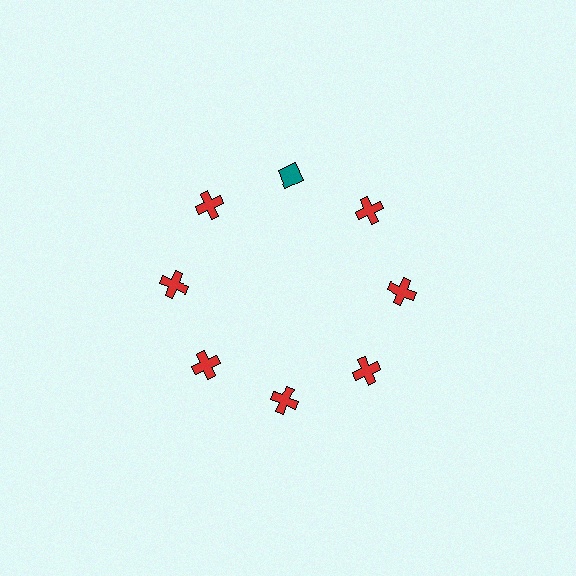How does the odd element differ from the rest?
It differs in both color (teal instead of red) and shape (diamond instead of cross).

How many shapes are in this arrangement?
There are 8 shapes arranged in a ring pattern.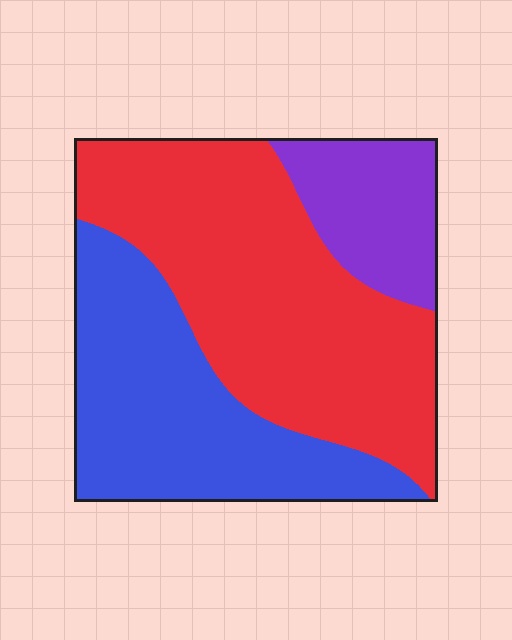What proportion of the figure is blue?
Blue covers about 35% of the figure.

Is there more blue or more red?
Red.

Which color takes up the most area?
Red, at roughly 50%.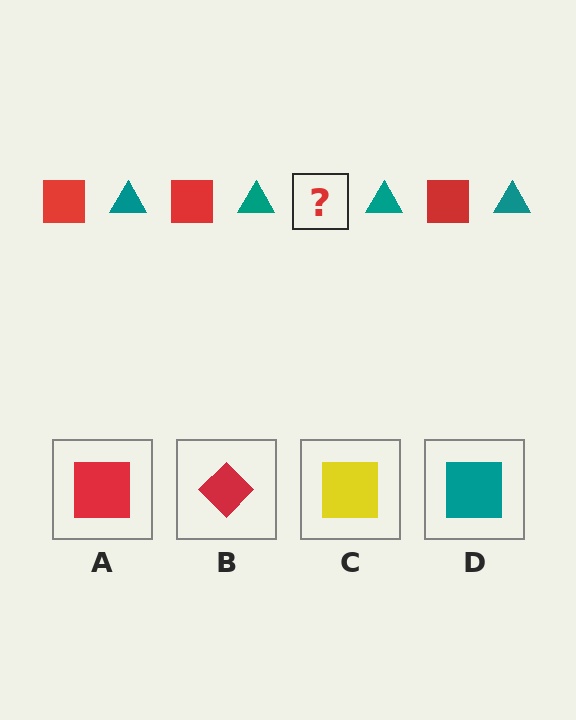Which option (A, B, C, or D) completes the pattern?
A.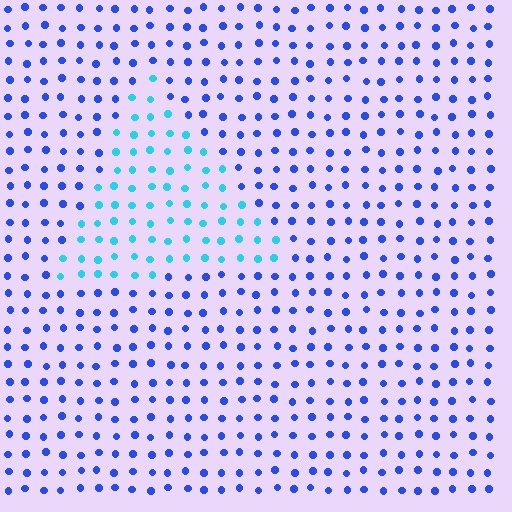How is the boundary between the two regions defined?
The boundary is defined purely by a slight shift in hue (about 43 degrees). Spacing, size, and orientation are identical on both sides.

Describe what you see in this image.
The image is filled with small blue elements in a uniform arrangement. A triangle-shaped region is visible where the elements are tinted to a slightly different hue, forming a subtle color boundary.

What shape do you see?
I see a triangle.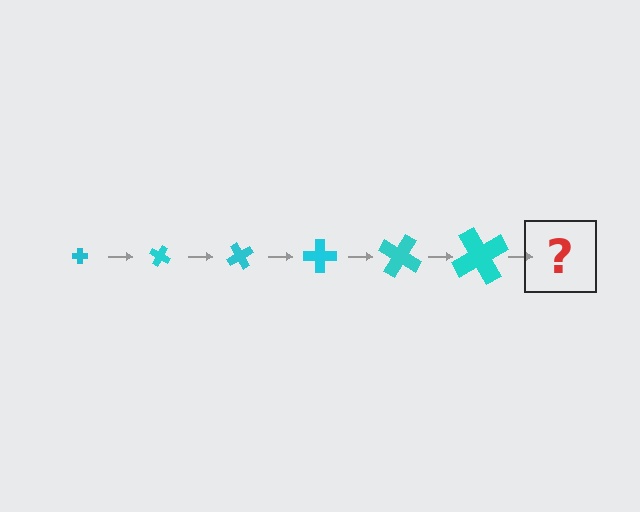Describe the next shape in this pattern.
It should be a cross, larger than the previous one and rotated 180 degrees from the start.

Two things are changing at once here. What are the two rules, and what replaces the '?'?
The two rules are that the cross grows larger each step and it rotates 30 degrees each step. The '?' should be a cross, larger than the previous one and rotated 180 degrees from the start.